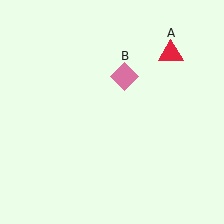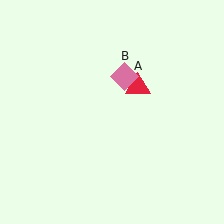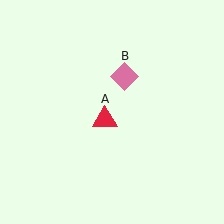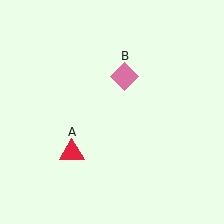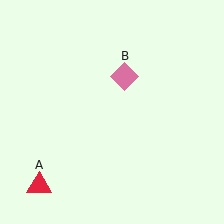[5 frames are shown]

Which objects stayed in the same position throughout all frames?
Pink diamond (object B) remained stationary.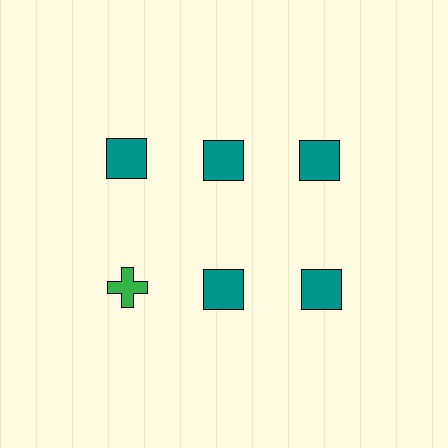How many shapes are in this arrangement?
There are 6 shapes arranged in a grid pattern.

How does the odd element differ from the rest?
It differs in both color (green instead of teal) and shape (cross instead of square).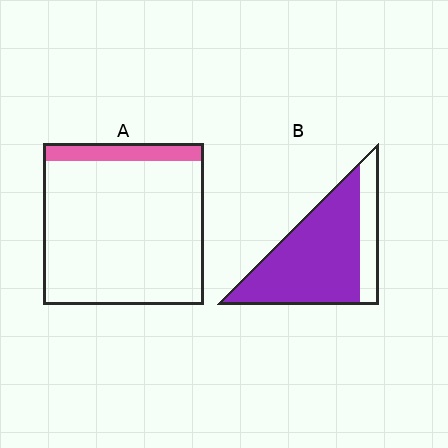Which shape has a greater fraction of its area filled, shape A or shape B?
Shape B.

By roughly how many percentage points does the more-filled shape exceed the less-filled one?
By roughly 65 percentage points (B over A).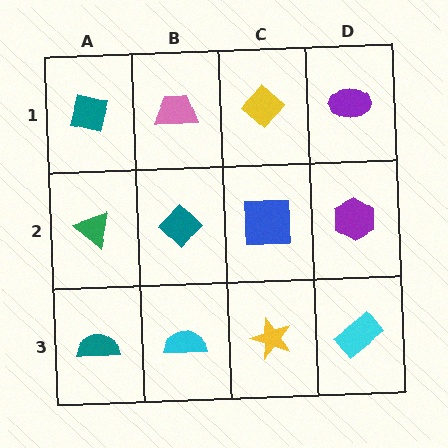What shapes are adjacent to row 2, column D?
A purple ellipse (row 1, column D), a cyan rectangle (row 3, column D), a blue square (row 2, column C).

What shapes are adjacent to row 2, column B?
A pink trapezoid (row 1, column B), a cyan semicircle (row 3, column B), a green triangle (row 2, column A), a blue square (row 2, column C).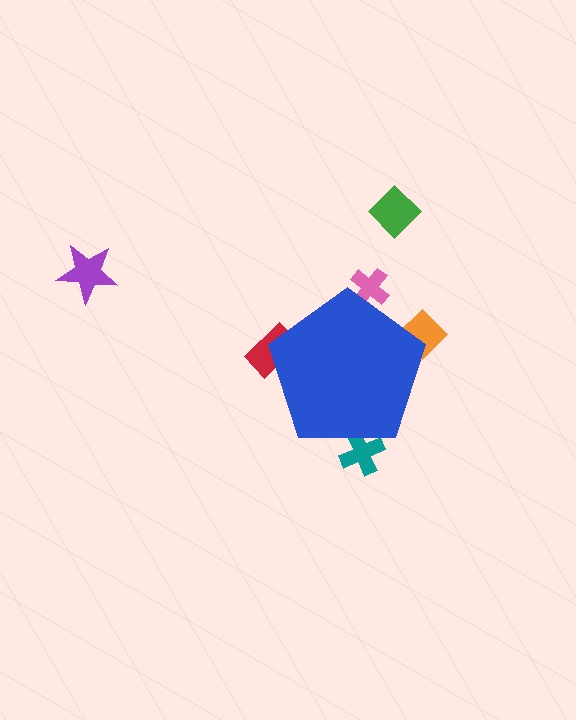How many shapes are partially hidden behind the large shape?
4 shapes are partially hidden.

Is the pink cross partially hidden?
Yes, the pink cross is partially hidden behind the blue pentagon.